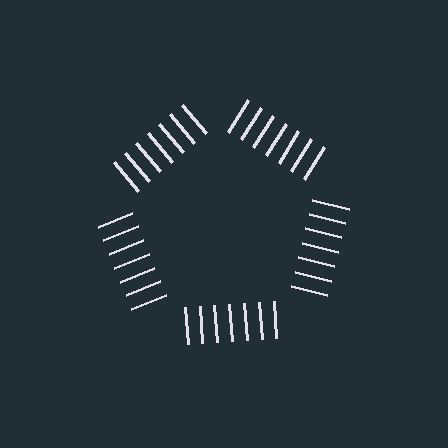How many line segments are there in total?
35 — 7 along each of the 5 edges.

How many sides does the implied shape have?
5 sides — the line-ends trace a pentagon.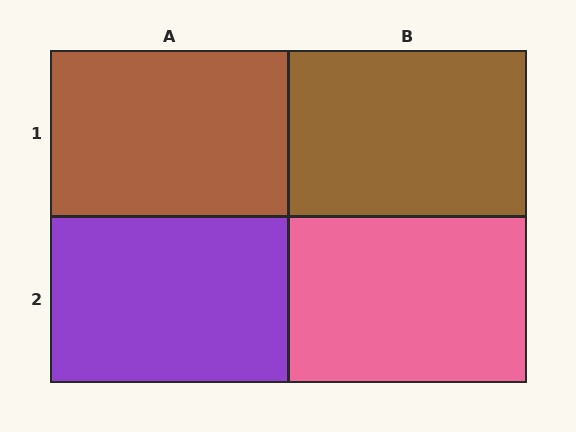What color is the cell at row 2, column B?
Pink.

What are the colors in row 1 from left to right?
Brown, brown.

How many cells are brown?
2 cells are brown.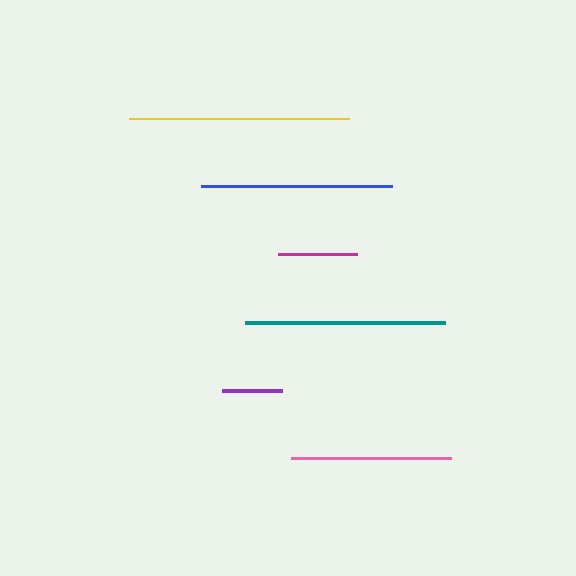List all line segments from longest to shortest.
From longest to shortest: yellow, teal, blue, pink, magenta, purple.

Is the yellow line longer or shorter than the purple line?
The yellow line is longer than the purple line.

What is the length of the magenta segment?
The magenta segment is approximately 79 pixels long.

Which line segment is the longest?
The yellow line is the longest at approximately 220 pixels.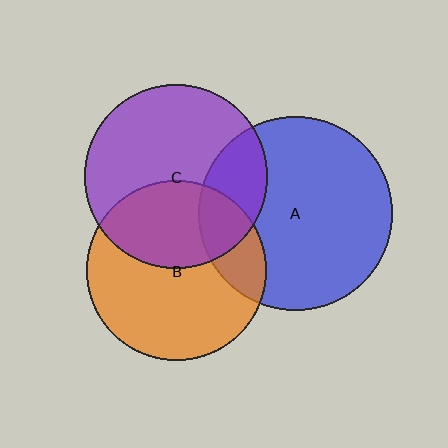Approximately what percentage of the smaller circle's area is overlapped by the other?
Approximately 25%.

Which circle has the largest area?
Circle A (blue).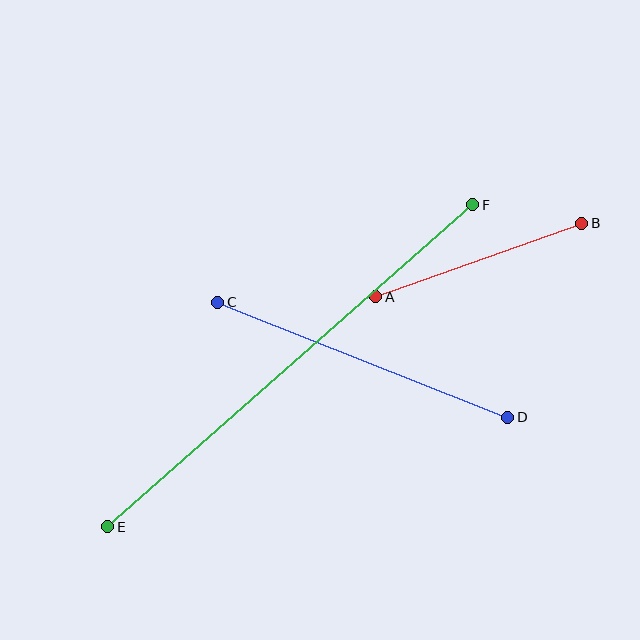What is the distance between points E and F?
The distance is approximately 487 pixels.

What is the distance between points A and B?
The distance is approximately 219 pixels.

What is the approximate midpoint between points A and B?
The midpoint is at approximately (479, 260) pixels.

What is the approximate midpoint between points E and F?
The midpoint is at approximately (290, 366) pixels.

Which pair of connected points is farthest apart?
Points E and F are farthest apart.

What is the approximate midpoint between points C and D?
The midpoint is at approximately (363, 360) pixels.